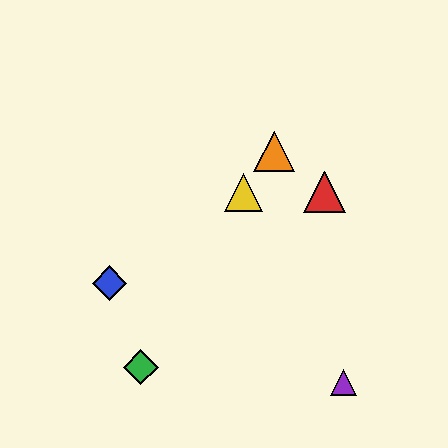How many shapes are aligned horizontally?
2 shapes (the red triangle, the yellow triangle) are aligned horizontally.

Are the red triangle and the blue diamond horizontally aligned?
No, the red triangle is at y≈192 and the blue diamond is at y≈283.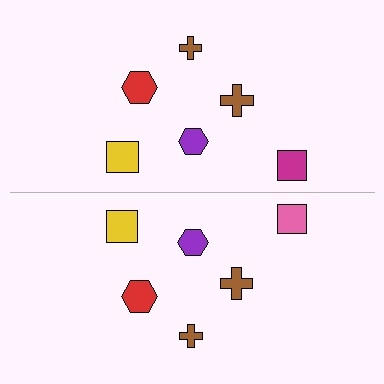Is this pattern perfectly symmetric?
No, the pattern is not perfectly symmetric. The pink square on the bottom side breaks the symmetry — its mirror counterpart is magenta.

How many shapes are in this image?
There are 12 shapes in this image.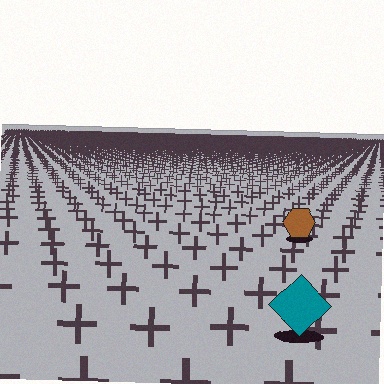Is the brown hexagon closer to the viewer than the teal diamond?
No. The teal diamond is closer — you can tell from the texture gradient: the ground texture is coarser near it.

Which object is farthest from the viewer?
The brown hexagon is farthest from the viewer. It appears smaller and the ground texture around it is denser.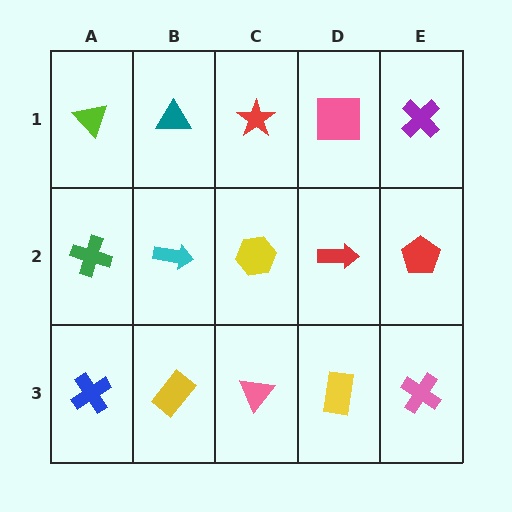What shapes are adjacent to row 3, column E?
A red pentagon (row 2, column E), a yellow rectangle (row 3, column D).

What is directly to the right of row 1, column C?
A pink square.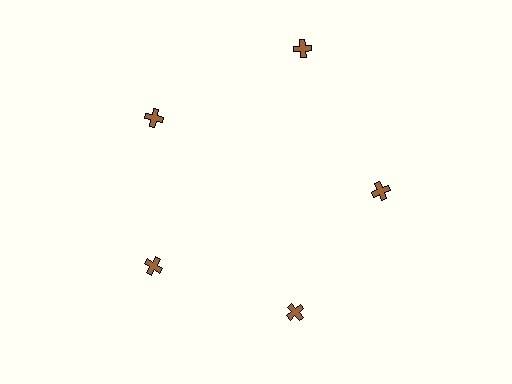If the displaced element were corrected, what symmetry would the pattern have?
It would have 5-fold rotational symmetry — the pattern would map onto itself every 72 degrees.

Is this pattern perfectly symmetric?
No. The 5 brown crosses are arranged in a ring, but one element near the 1 o'clock position is pushed outward from the center, breaking the 5-fold rotational symmetry.